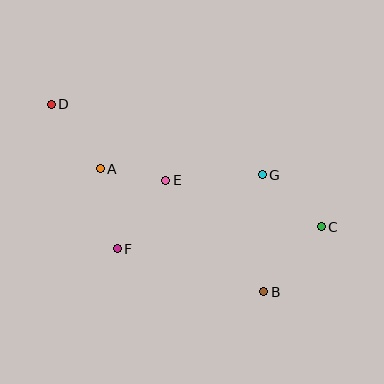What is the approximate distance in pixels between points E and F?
The distance between E and F is approximately 84 pixels.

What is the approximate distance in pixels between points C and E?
The distance between C and E is approximately 162 pixels.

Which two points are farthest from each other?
Points C and D are farthest from each other.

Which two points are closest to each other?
Points A and E are closest to each other.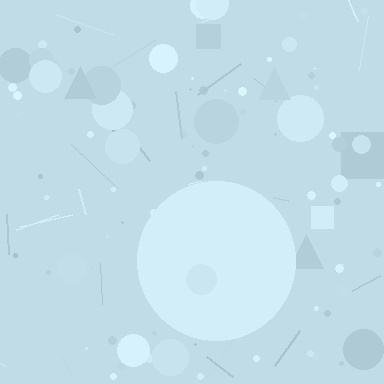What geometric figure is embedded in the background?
A circle is embedded in the background.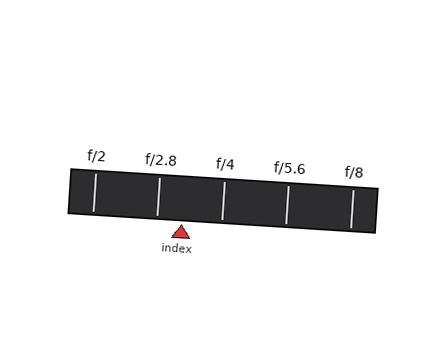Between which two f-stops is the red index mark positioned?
The index mark is between f/2.8 and f/4.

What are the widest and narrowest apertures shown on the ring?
The widest aperture shown is f/2 and the narrowest is f/8.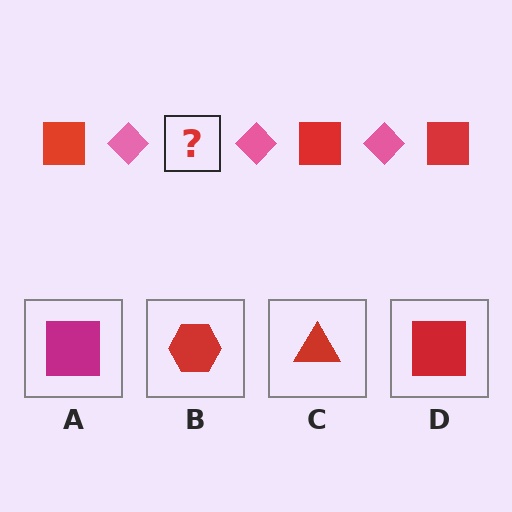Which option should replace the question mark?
Option D.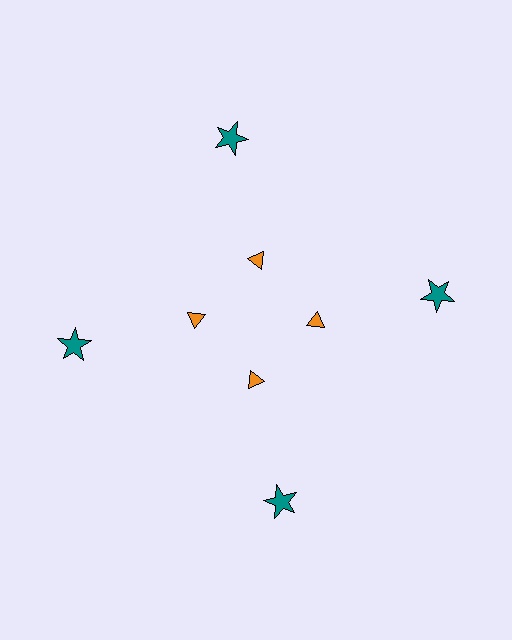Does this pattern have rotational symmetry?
Yes, this pattern has 4-fold rotational symmetry. It looks the same after rotating 90 degrees around the center.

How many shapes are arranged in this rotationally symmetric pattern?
There are 8 shapes, arranged in 4 groups of 2.